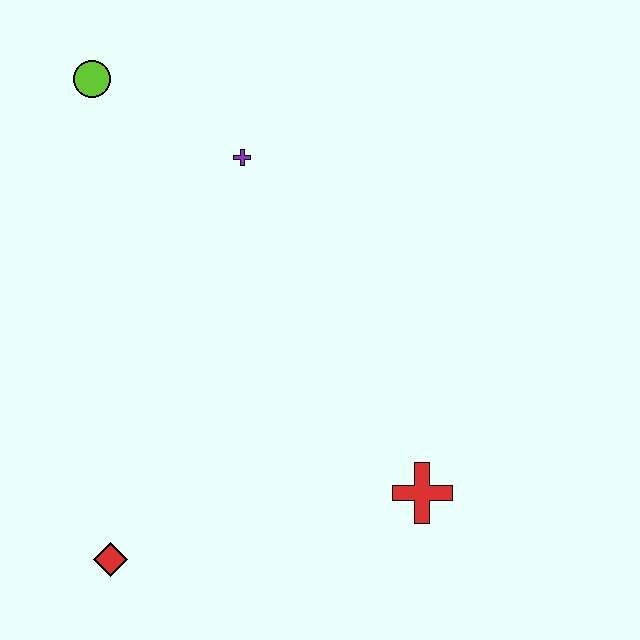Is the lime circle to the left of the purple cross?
Yes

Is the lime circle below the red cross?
No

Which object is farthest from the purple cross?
The red diamond is farthest from the purple cross.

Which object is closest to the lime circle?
The purple cross is closest to the lime circle.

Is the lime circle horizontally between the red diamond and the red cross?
No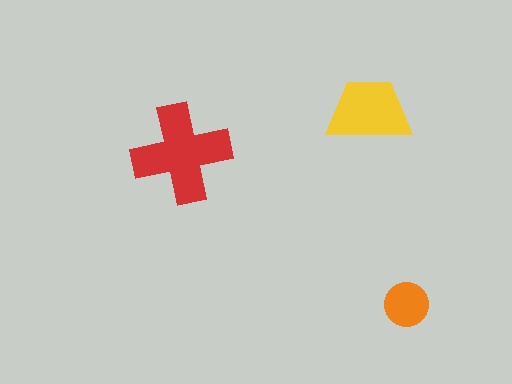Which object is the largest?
The red cross.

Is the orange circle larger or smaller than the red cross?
Smaller.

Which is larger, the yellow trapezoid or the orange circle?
The yellow trapezoid.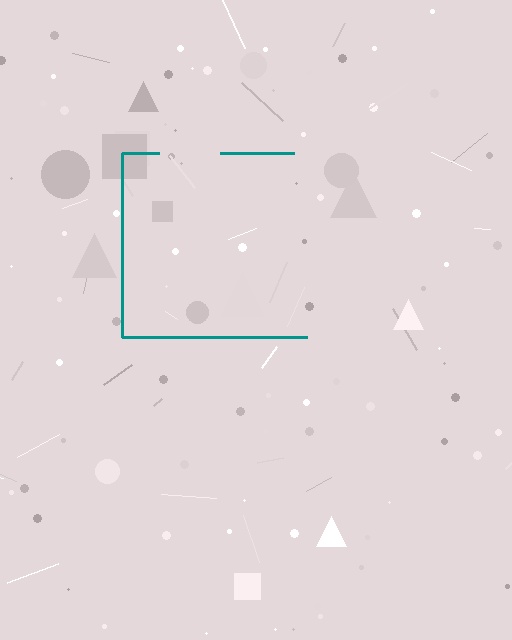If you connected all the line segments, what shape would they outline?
They would outline a square.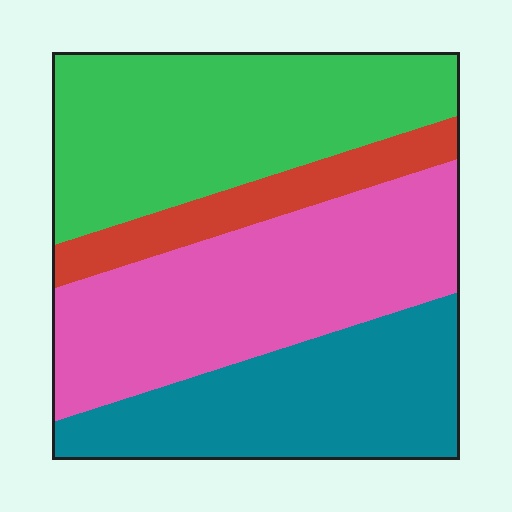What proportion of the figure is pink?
Pink covers roughly 35% of the figure.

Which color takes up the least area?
Red, at roughly 10%.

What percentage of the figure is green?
Green covers roughly 30% of the figure.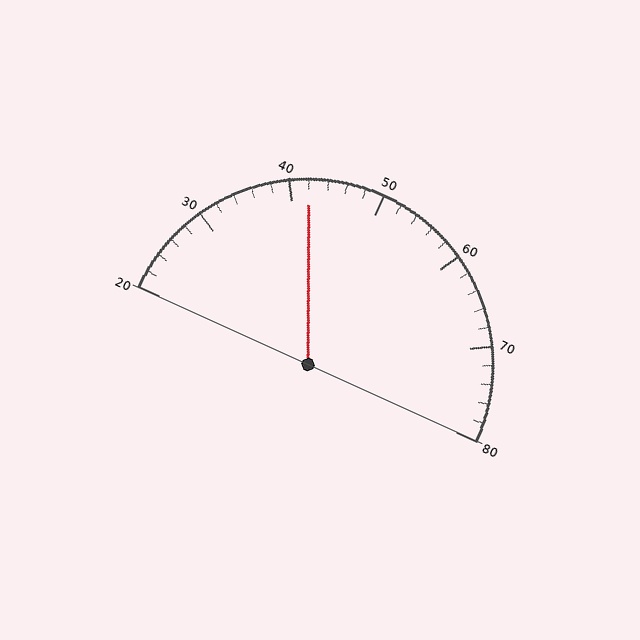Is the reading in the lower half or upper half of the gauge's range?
The reading is in the lower half of the range (20 to 80).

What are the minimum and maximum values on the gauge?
The gauge ranges from 20 to 80.